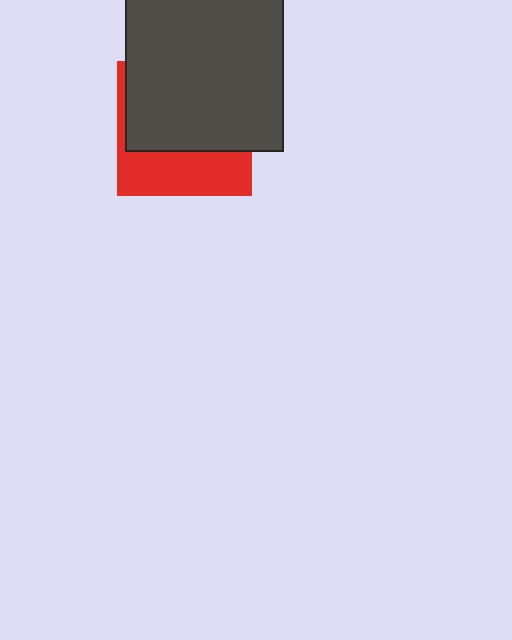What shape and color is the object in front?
The object in front is a dark gray rectangle.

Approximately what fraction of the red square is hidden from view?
Roughly 63% of the red square is hidden behind the dark gray rectangle.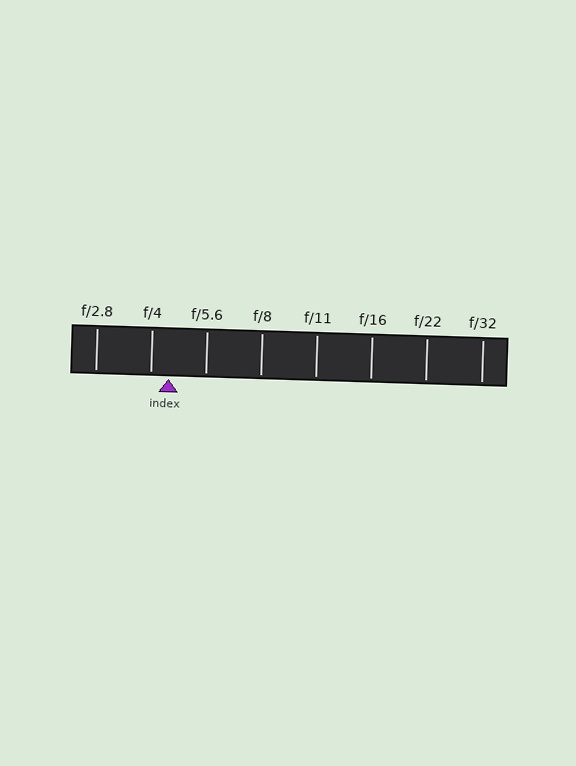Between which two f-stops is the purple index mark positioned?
The index mark is between f/4 and f/5.6.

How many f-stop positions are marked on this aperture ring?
There are 8 f-stop positions marked.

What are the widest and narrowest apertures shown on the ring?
The widest aperture shown is f/2.8 and the narrowest is f/32.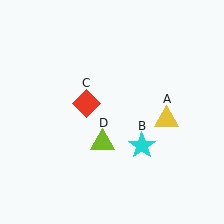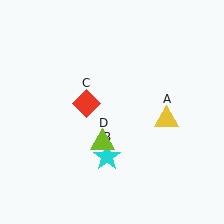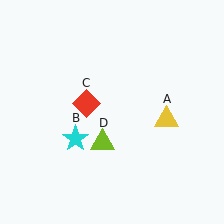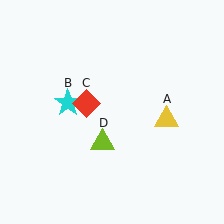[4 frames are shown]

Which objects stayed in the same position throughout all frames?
Yellow triangle (object A) and red diamond (object C) and lime triangle (object D) remained stationary.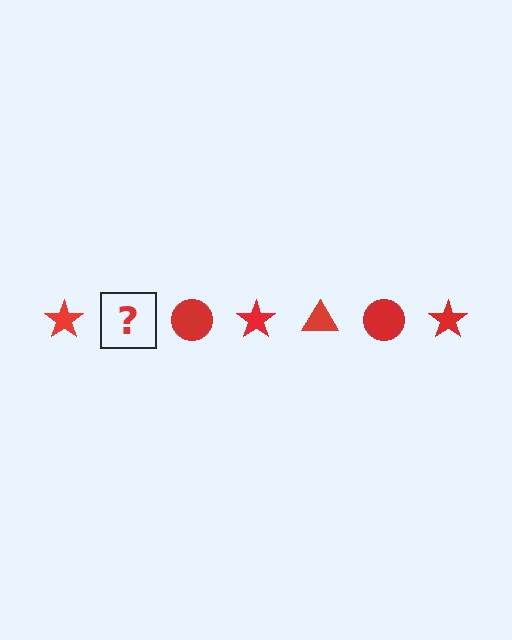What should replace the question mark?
The question mark should be replaced with a red triangle.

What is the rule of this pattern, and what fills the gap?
The rule is that the pattern cycles through star, triangle, circle shapes in red. The gap should be filled with a red triangle.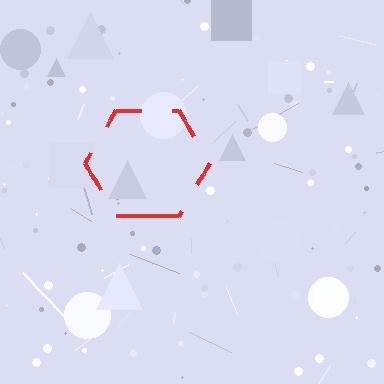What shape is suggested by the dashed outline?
The dashed outline suggests a hexagon.